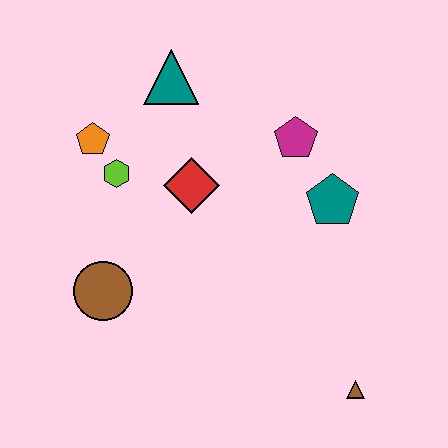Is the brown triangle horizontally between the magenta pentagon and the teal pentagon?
No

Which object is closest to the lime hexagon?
The orange pentagon is closest to the lime hexagon.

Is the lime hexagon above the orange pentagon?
No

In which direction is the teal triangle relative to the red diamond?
The teal triangle is above the red diamond.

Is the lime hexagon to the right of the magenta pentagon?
No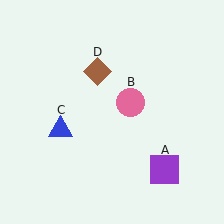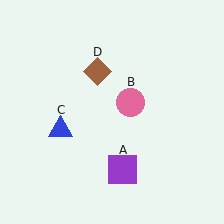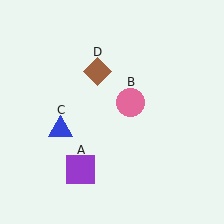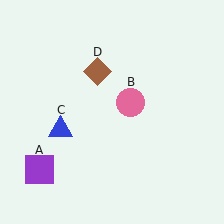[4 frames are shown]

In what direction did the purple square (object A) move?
The purple square (object A) moved left.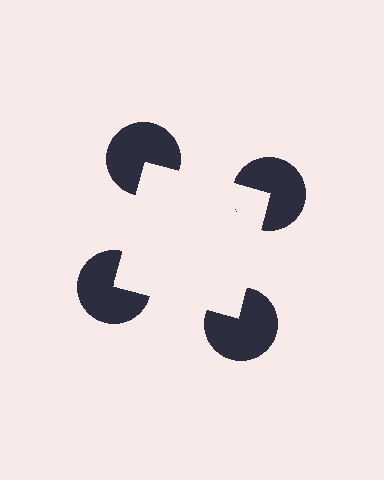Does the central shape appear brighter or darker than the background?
It typically appears slightly brighter than the background, even though no actual brightness change is drawn.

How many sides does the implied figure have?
4 sides.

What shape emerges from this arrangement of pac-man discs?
An illusory square — its edges are inferred from the aligned wedge cuts in the pac-man discs, not physically drawn.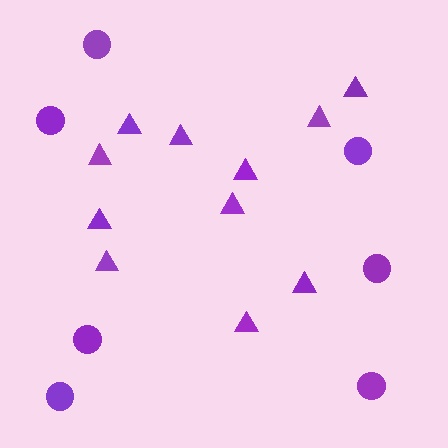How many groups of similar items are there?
There are 2 groups: one group of circles (7) and one group of triangles (11).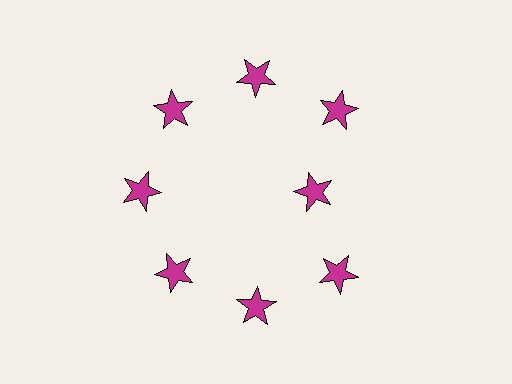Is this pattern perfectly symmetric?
No. The 8 magenta stars are arranged in a ring, but one element near the 3 o'clock position is pulled inward toward the center, breaking the 8-fold rotational symmetry.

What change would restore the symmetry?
The symmetry would be restored by moving it outward, back onto the ring so that all 8 stars sit at equal angles and equal distance from the center.